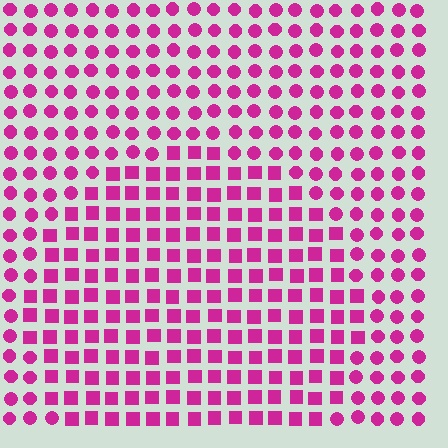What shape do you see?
I see a circle.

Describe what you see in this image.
The image is filled with small magenta elements arranged in a uniform grid. A circle-shaped region contains squares, while the surrounding area contains circles. The boundary is defined purely by the change in element shape.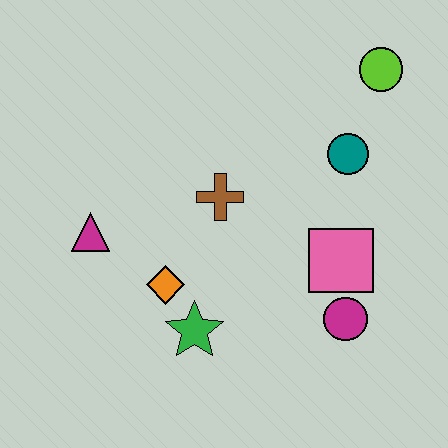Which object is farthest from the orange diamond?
The lime circle is farthest from the orange diamond.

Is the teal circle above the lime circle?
No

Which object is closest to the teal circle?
The lime circle is closest to the teal circle.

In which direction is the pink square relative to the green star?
The pink square is to the right of the green star.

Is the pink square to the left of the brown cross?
No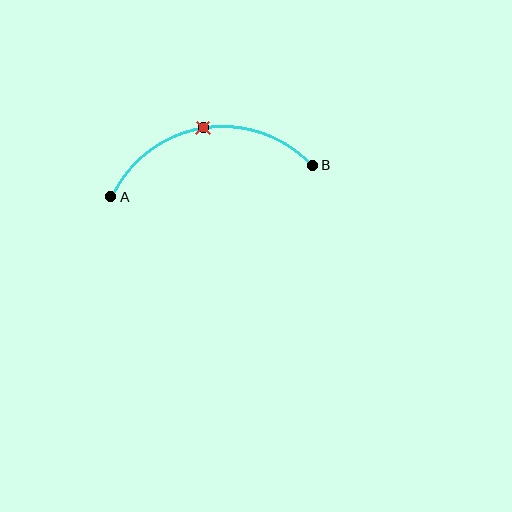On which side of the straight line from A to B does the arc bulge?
The arc bulges above the straight line connecting A and B.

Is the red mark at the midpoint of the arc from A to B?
Yes. The red mark lies on the arc at equal arc-length from both A and B — it is the arc midpoint.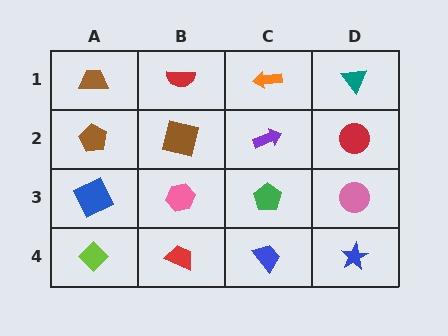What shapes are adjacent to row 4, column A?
A blue square (row 3, column A), a red trapezoid (row 4, column B).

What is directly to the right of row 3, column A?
A pink hexagon.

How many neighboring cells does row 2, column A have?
3.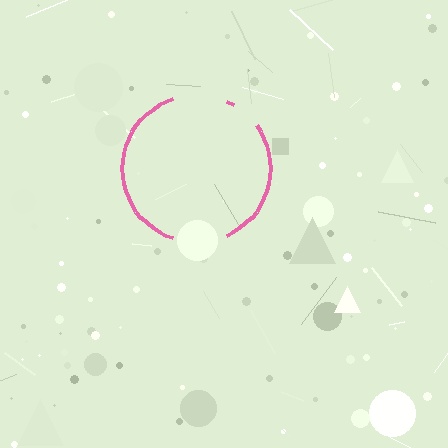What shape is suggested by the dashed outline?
The dashed outline suggests a circle.